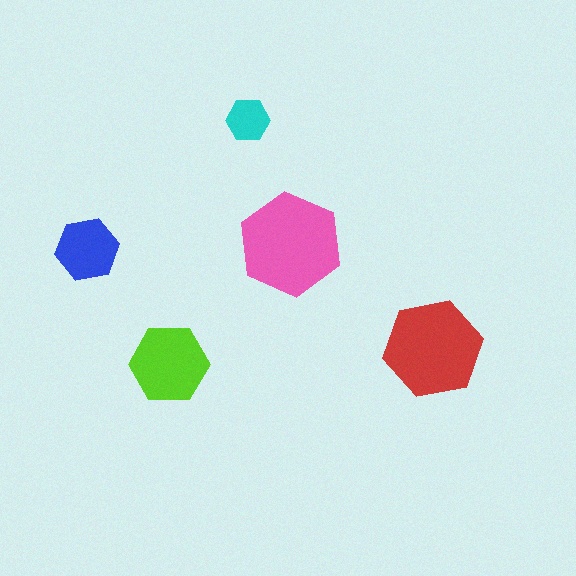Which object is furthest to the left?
The blue hexagon is leftmost.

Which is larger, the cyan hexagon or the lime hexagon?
The lime one.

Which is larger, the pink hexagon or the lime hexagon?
The pink one.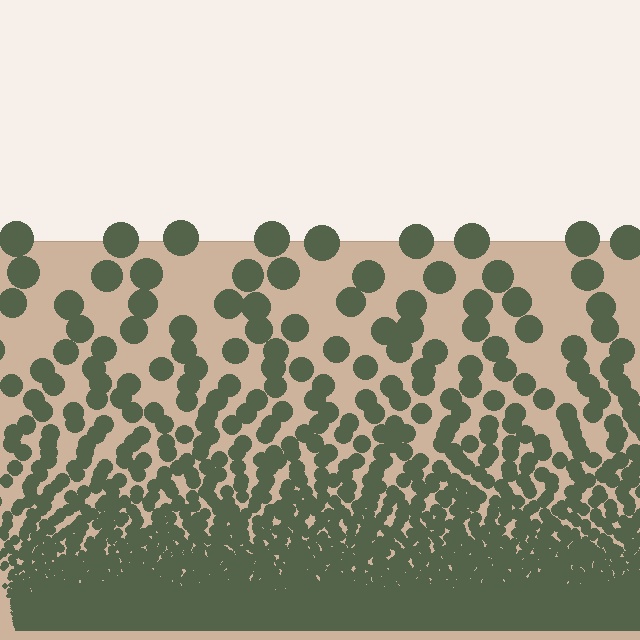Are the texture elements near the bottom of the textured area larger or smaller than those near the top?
Smaller. The gradient is inverted — elements near the bottom are smaller and denser.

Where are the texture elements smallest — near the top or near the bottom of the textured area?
Near the bottom.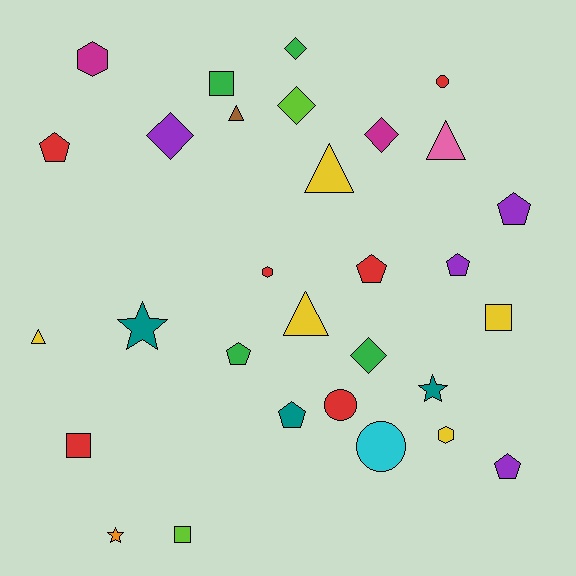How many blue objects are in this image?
There are no blue objects.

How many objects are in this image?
There are 30 objects.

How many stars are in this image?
There are 3 stars.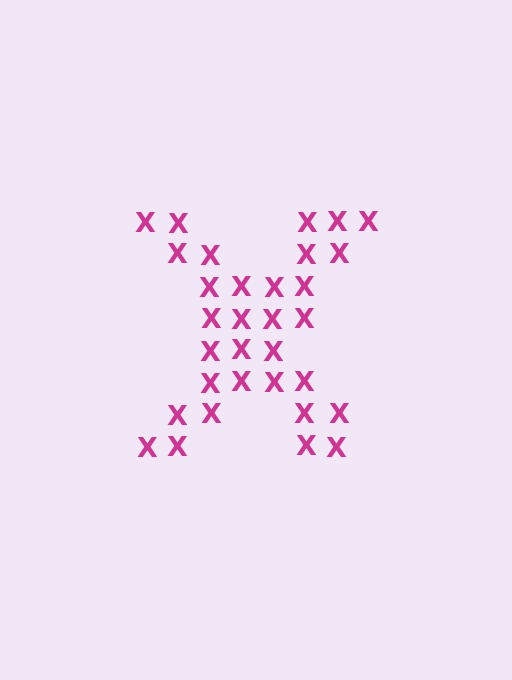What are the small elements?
The small elements are letter X's.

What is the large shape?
The large shape is the letter X.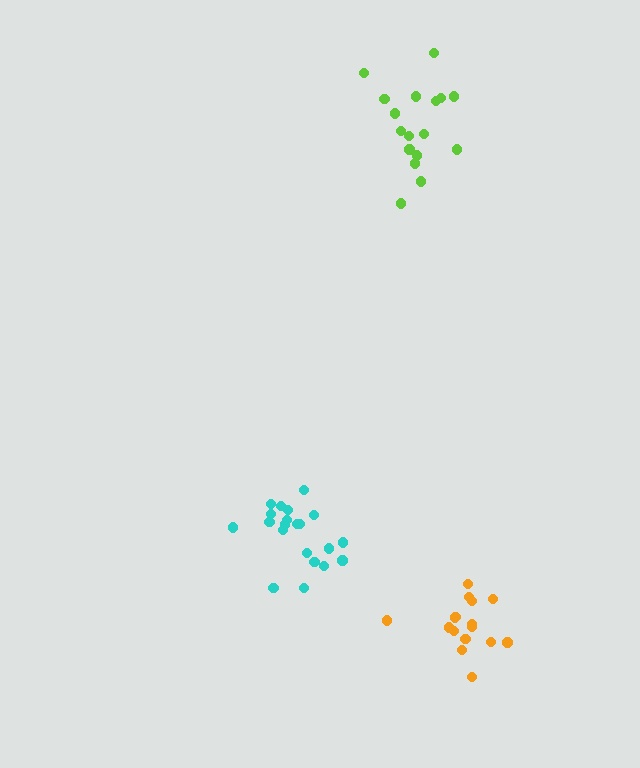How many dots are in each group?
Group 1: 21 dots, Group 2: 17 dots, Group 3: 16 dots (54 total).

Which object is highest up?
The lime cluster is topmost.